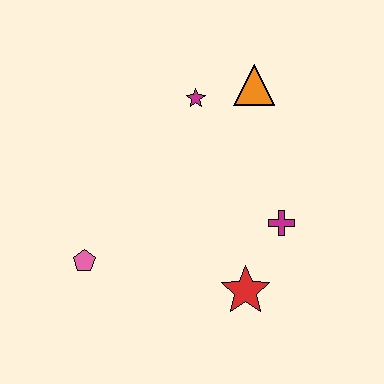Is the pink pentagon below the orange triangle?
Yes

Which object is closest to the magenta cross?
The red star is closest to the magenta cross.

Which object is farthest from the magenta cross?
The pink pentagon is farthest from the magenta cross.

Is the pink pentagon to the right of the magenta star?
No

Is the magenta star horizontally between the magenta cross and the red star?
No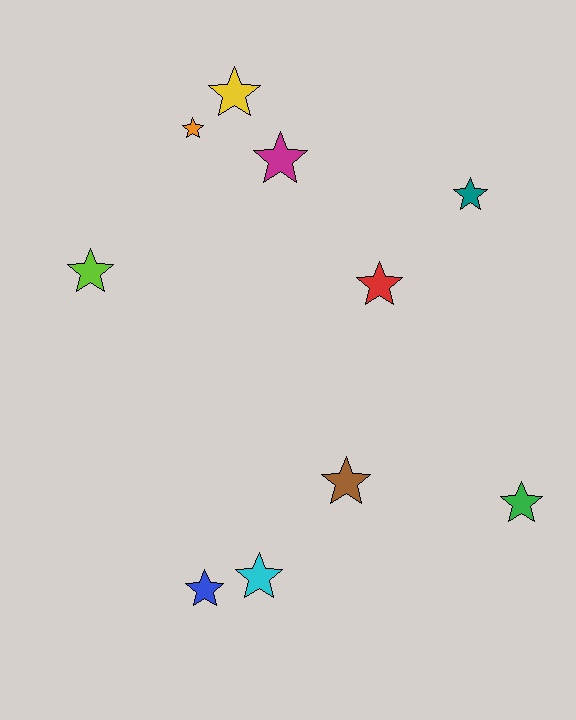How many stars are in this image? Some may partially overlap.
There are 10 stars.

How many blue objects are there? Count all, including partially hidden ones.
There is 1 blue object.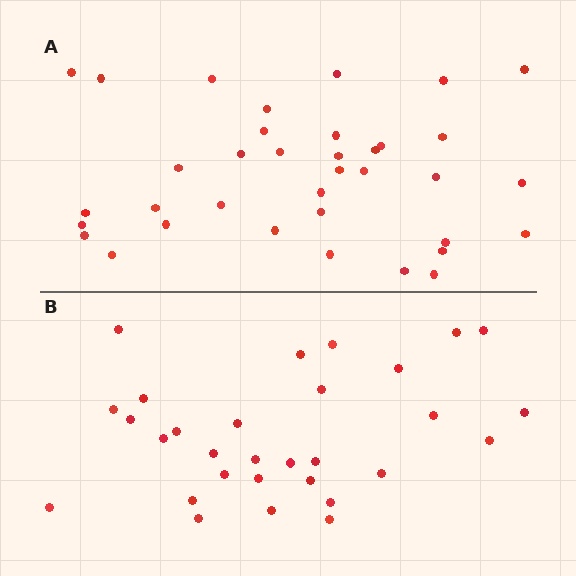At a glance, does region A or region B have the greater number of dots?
Region A (the top region) has more dots.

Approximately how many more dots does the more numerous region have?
Region A has about 6 more dots than region B.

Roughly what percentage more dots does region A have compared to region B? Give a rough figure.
About 20% more.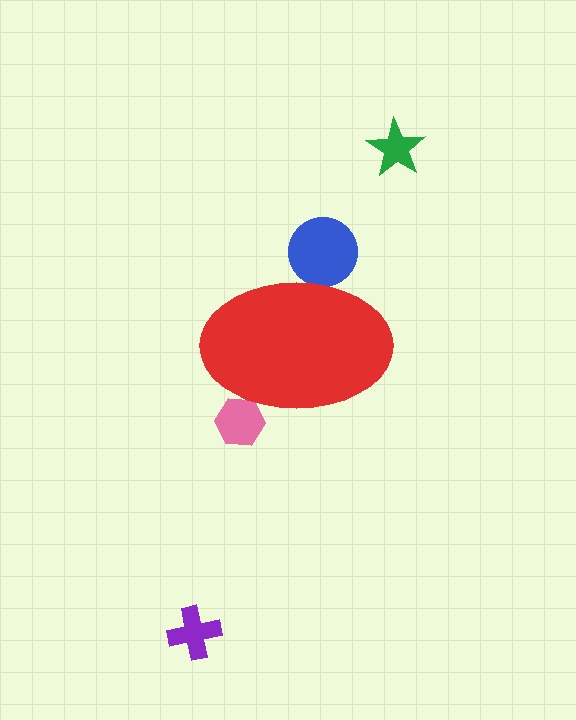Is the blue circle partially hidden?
Yes, the blue circle is partially hidden behind the red ellipse.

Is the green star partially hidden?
No, the green star is fully visible.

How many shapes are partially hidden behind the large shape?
2 shapes are partially hidden.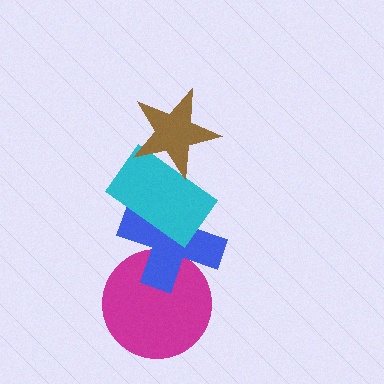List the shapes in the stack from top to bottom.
From top to bottom: the brown star, the cyan rectangle, the blue cross, the magenta circle.